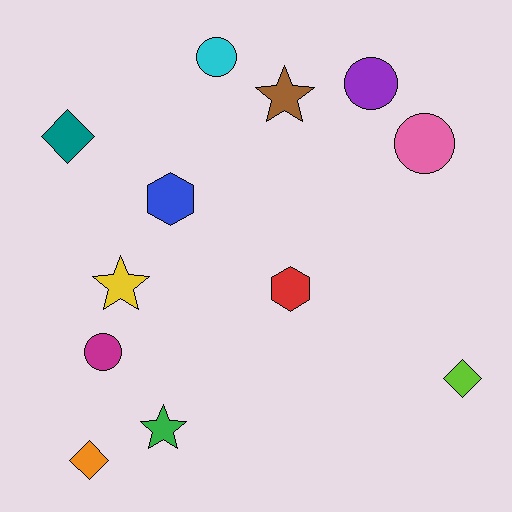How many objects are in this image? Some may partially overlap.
There are 12 objects.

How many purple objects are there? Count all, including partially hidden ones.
There is 1 purple object.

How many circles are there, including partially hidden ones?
There are 4 circles.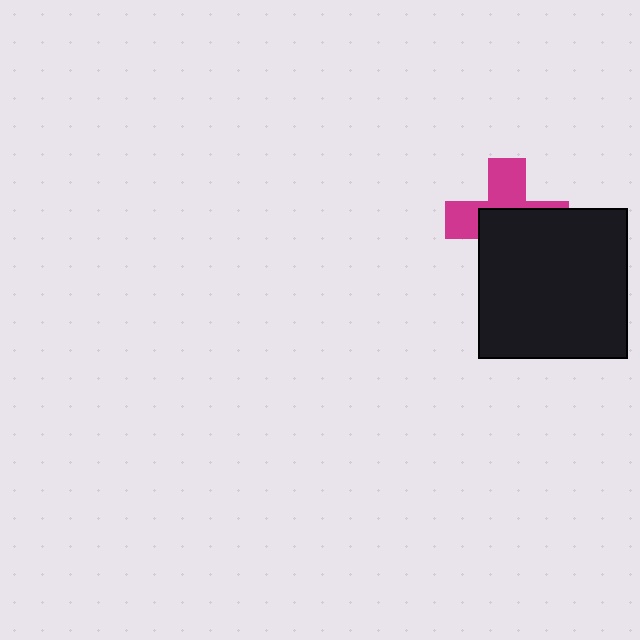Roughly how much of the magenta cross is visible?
A small part of it is visible (roughly 43%).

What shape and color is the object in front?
The object in front is a black square.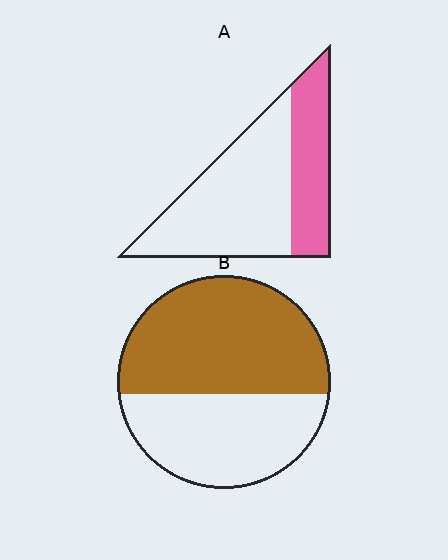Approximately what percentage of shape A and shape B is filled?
A is approximately 35% and B is approximately 55%.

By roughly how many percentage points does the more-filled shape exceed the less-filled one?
By roughly 25 percentage points (B over A).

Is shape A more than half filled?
No.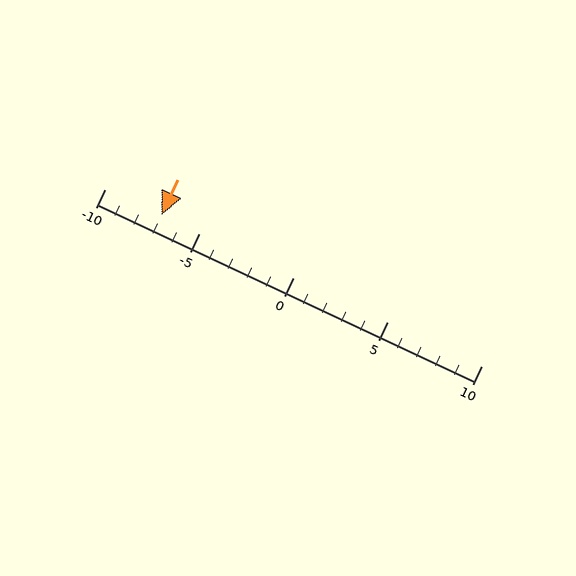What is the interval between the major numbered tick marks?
The major tick marks are spaced 5 units apart.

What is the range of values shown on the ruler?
The ruler shows values from -10 to 10.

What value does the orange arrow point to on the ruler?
The orange arrow points to approximately -7.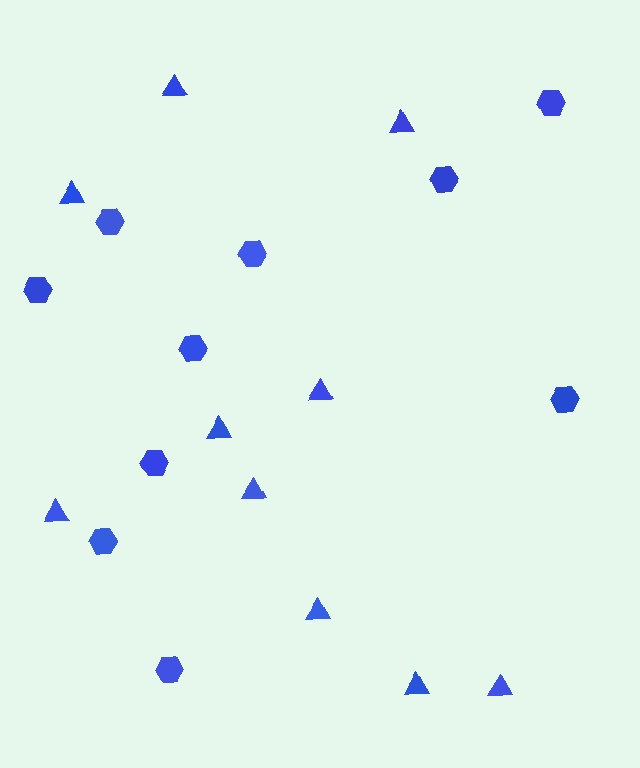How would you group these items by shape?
There are 2 groups: one group of triangles (10) and one group of hexagons (10).